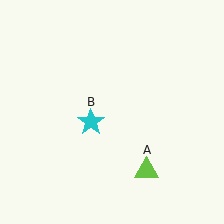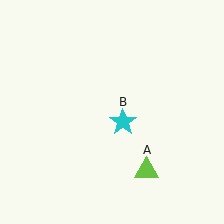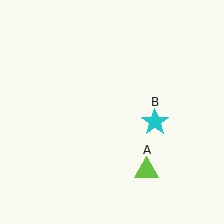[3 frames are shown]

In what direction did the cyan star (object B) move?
The cyan star (object B) moved right.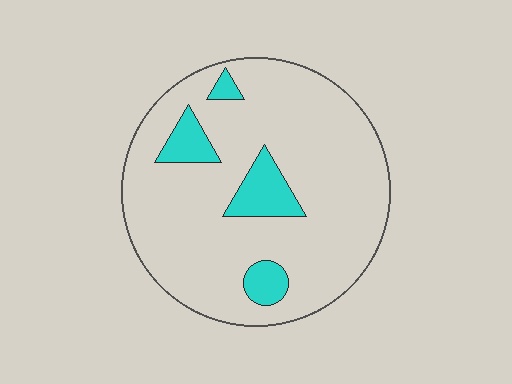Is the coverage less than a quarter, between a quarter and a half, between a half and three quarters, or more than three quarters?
Less than a quarter.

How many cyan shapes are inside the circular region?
4.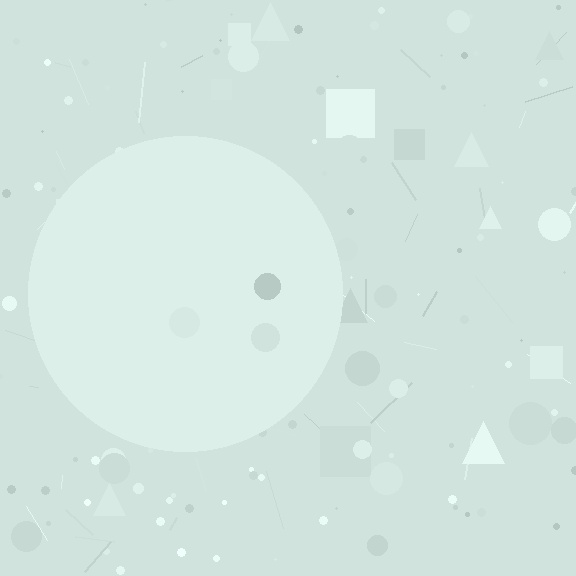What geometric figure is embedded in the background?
A circle is embedded in the background.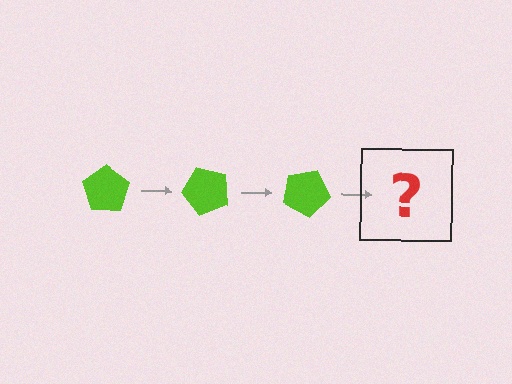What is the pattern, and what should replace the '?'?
The pattern is that the pentagon rotates 50 degrees each step. The '?' should be a lime pentagon rotated 150 degrees.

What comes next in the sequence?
The next element should be a lime pentagon rotated 150 degrees.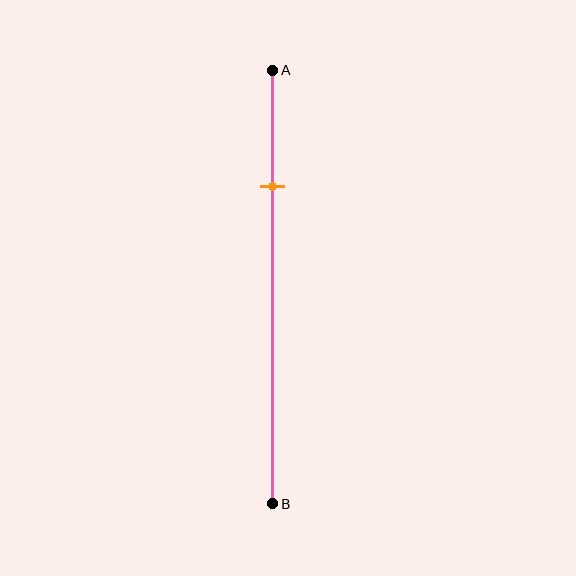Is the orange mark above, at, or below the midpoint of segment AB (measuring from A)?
The orange mark is above the midpoint of segment AB.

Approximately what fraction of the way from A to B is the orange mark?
The orange mark is approximately 25% of the way from A to B.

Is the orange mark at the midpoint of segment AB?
No, the mark is at about 25% from A, not at the 50% midpoint.